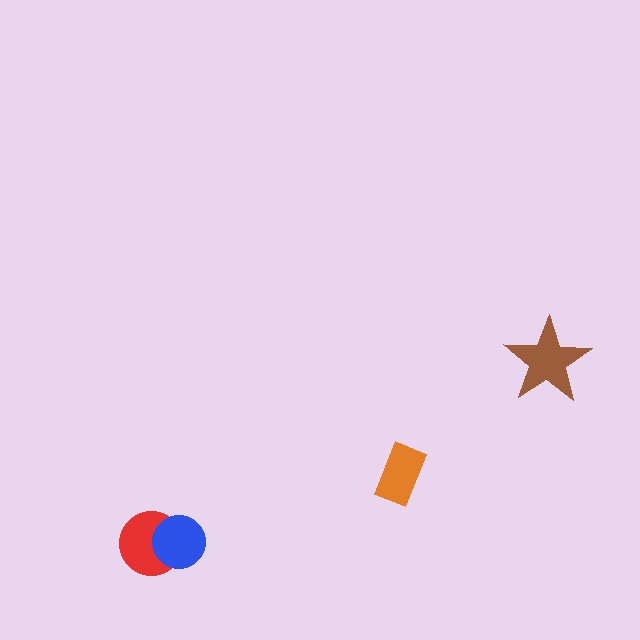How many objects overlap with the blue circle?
1 object overlaps with the blue circle.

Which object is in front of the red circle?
The blue circle is in front of the red circle.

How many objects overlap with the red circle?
1 object overlaps with the red circle.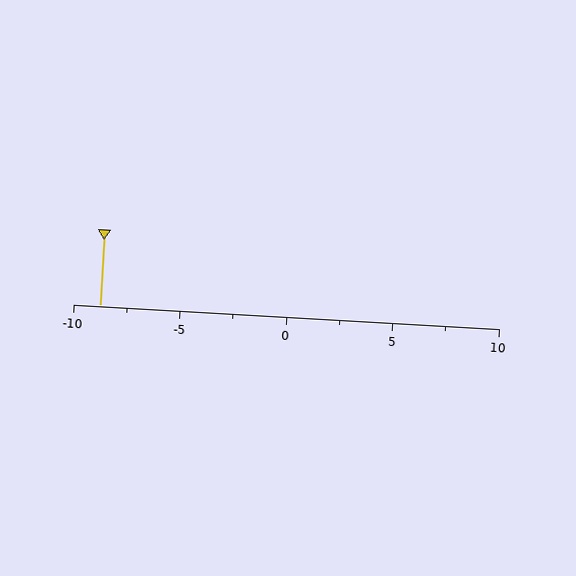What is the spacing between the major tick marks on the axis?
The major ticks are spaced 5 apart.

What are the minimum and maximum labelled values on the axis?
The axis runs from -10 to 10.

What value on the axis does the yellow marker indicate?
The marker indicates approximately -8.8.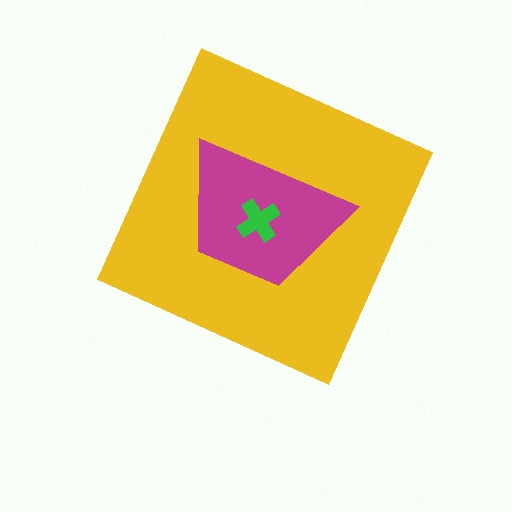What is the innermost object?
The green cross.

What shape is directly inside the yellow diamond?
The magenta trapezoid.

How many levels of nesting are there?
3.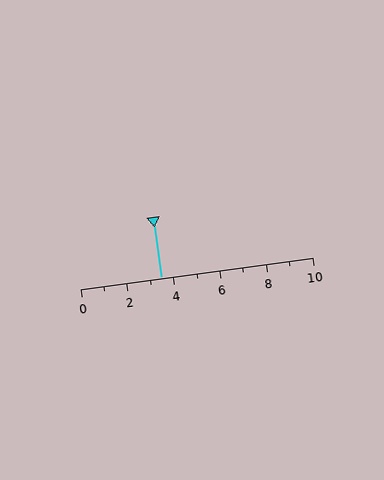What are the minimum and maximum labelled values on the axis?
The axis runs from 0 to 10.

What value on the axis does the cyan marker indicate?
The marker indicates approximately 3.5.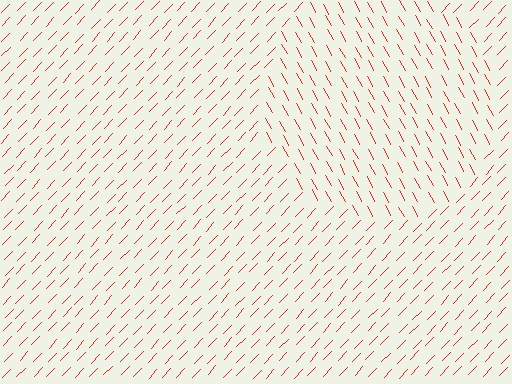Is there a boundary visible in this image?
Yes, there is a texture boundary formed by a change in line orientation.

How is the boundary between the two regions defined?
The boundary is defined purely by a change in line orientation (approximately 72 degrees difference). All lines are the same color and thickness.